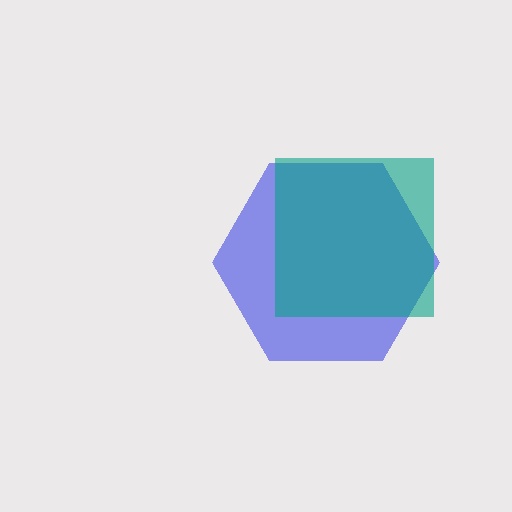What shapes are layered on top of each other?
The layered shapes are: a blue hexagon, a teal square.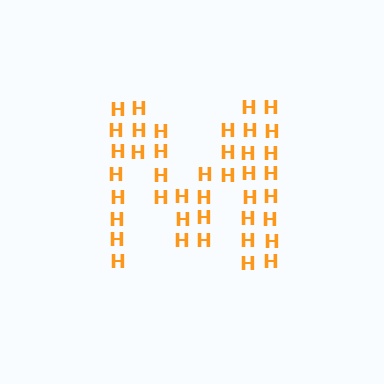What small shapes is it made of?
It is made of small letter H's.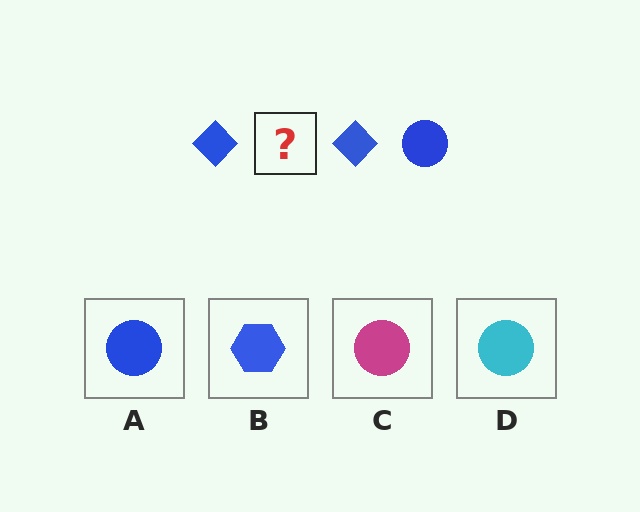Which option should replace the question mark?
Option A.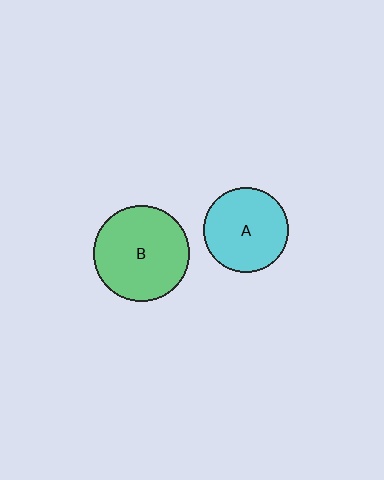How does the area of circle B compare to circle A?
Approximately 1.3 times.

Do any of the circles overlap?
No, none of the circles overlap.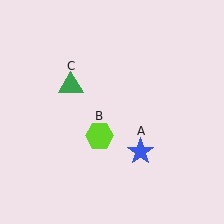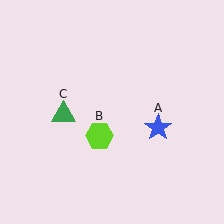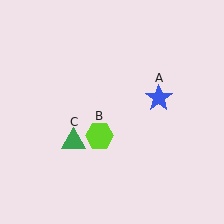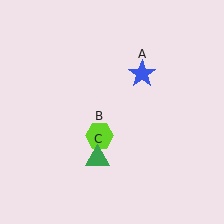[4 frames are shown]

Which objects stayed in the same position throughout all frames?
Lime hexagon (object B) remained stationary.